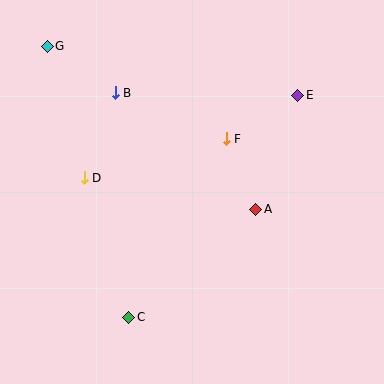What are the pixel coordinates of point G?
Point G is at (47, 46).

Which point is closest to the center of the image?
Point F at (226, 139) is closest to the center.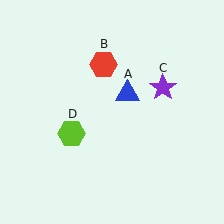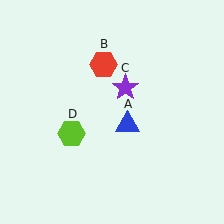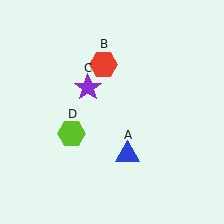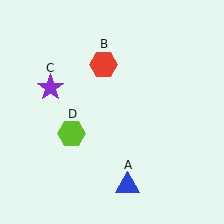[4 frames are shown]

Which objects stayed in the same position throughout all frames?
Red hexagon (object B) and lime hexagon (object D) remained stationary.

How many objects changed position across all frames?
2 objects changed position: blue triangle (object A), purple star (object C).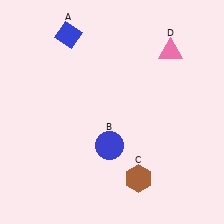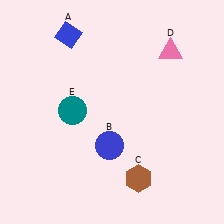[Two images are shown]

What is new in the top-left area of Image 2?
A teal circle (E) was added in the top-left area of Image 2.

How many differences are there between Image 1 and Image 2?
There is 1 difference between the two images.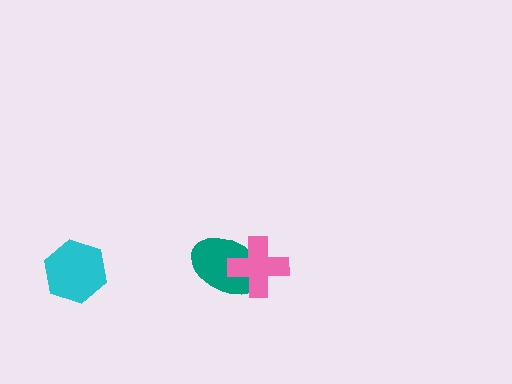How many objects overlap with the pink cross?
1 object overlaps with the pink cross.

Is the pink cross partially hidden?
No, no other shape covers it.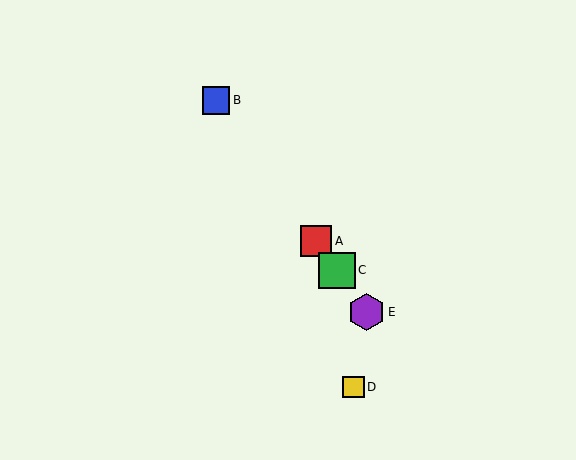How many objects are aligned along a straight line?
4 objects (A, B, C, E) are aligned along a straight line.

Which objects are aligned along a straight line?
Objects A, B, C, E are aligned along a straight line.